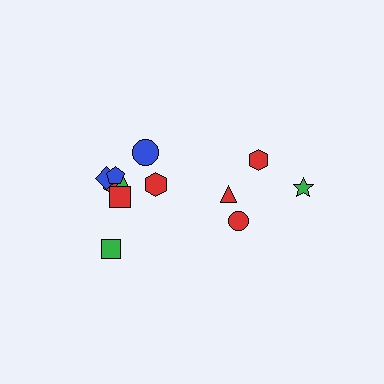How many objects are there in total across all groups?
There are 12 objects.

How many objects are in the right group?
There are 4 objects.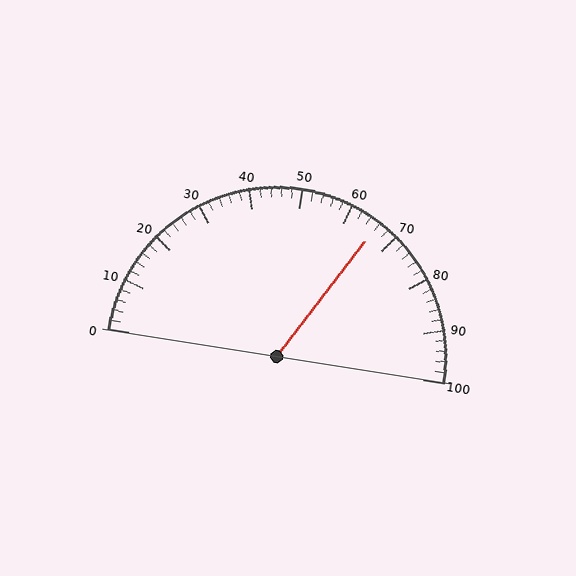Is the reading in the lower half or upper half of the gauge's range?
The reading is in the upper half of the range (0 to 100).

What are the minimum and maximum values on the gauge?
The gauge ranges from 0 to 100.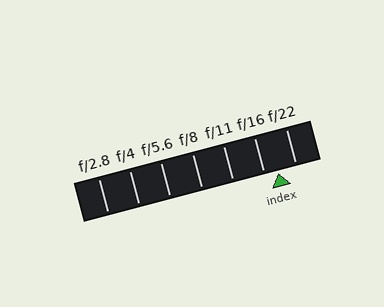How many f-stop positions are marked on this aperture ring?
There are 7 f-stop positions marked.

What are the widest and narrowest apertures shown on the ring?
The widest aperture shown is f/2.8 and the narrowest is f/22.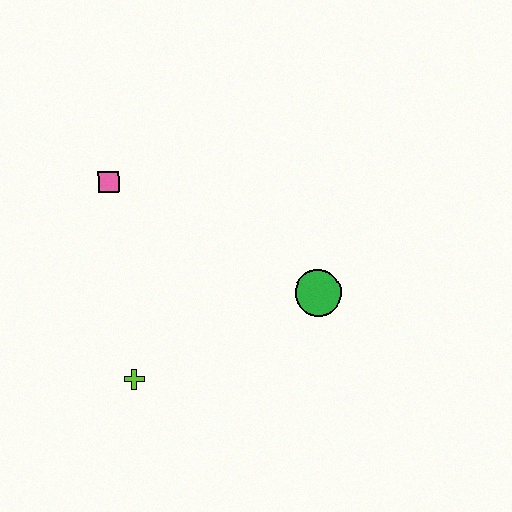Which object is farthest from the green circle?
The pink square is farthest from the green circle.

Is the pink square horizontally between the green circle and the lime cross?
No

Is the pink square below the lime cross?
No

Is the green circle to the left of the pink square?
No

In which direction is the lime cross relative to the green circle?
The lime cross is to the left of the green circle.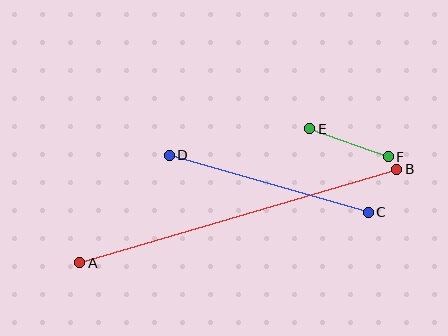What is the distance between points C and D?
The distance is approximately 207 pixels.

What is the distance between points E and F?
The distance is approximately 83 pixels.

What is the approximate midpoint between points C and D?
The midpoint is at approximately (269, 184) pixels.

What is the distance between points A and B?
The distance is approximately 330 pixels.